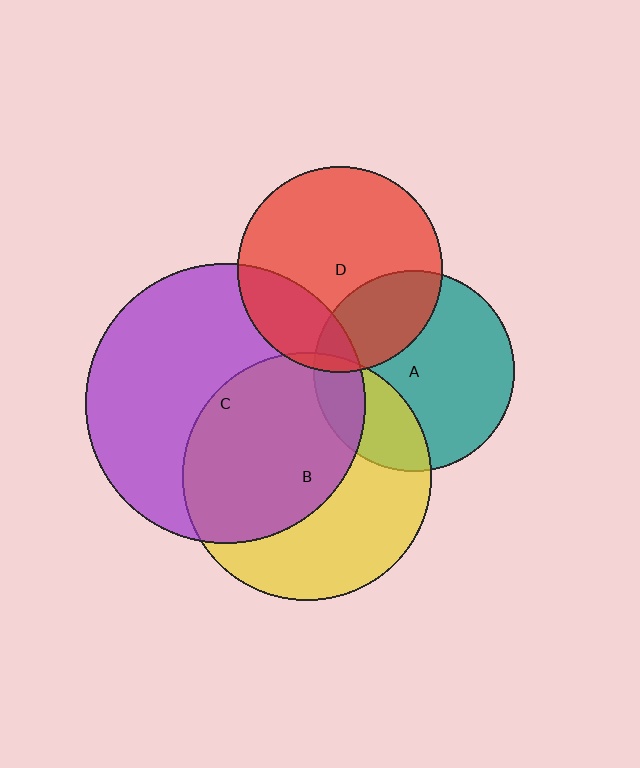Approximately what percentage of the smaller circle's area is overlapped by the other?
Approximately 15%.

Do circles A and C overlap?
Yes.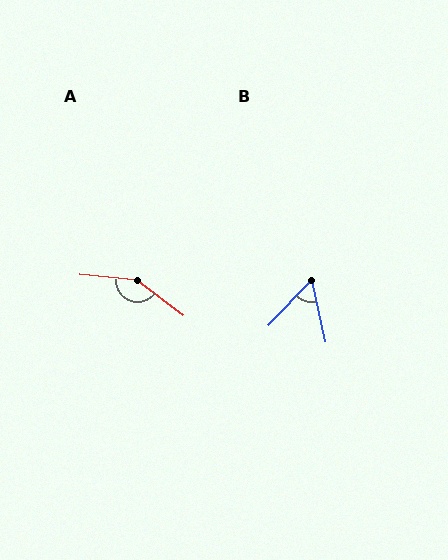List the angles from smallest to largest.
B (55°), A (148°).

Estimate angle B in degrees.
Approximately 55 degrees.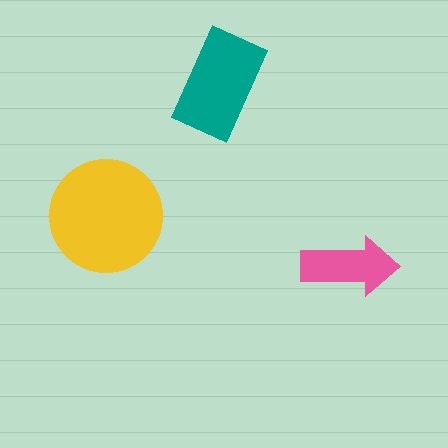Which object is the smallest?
The pink arrow.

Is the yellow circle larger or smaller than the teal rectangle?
Larger.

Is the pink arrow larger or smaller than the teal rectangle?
Smaller.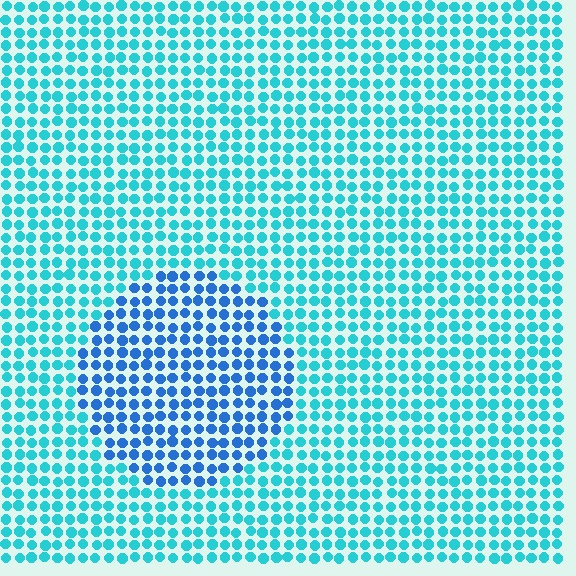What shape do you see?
I see a circle.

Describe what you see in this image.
The image is filled with small cyan elements in a uniform arrangement. A circle-shaped region is visible where the elements are tinted to a slightly different hue, forming a subtle color boundary.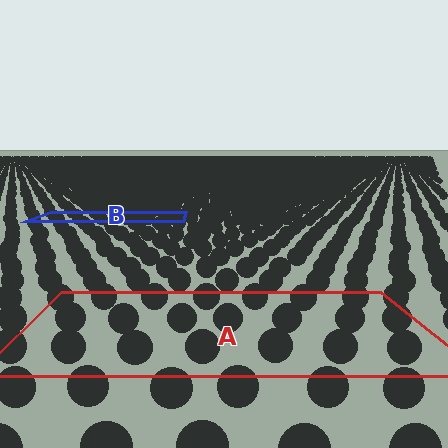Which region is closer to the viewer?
Region A is closer. The texture elements there are larger and more spread out.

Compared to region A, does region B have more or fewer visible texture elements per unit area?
Region B has more texture elements per unit area — they are packed more densely because it is farther away.